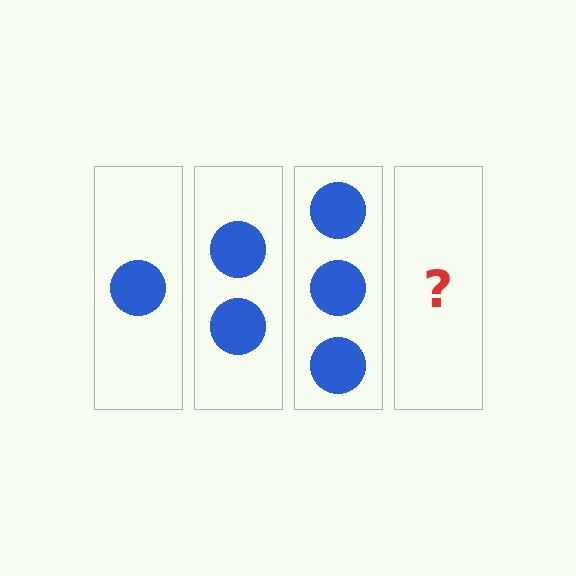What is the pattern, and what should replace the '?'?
The pattern is that each step adds one more circle. The '?' should be 4 circles.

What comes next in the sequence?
The next element should be 4 circles.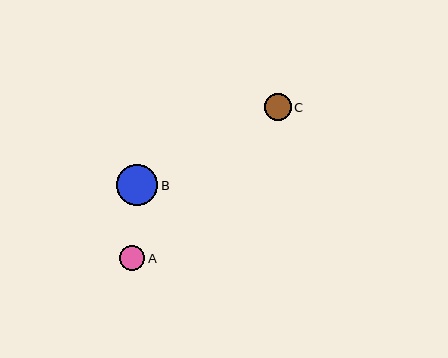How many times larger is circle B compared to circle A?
Circle B is approximately 1.6 times the size of circle A.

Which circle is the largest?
Circle B is the largest with a size of approximately 41 pixels.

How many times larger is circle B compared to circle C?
Circle B is approximately 1.5 times the size of circle C.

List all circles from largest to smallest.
From largest to smallest: B, C, A.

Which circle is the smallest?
Circle A is the smallest with a size of approximately 25 pixels.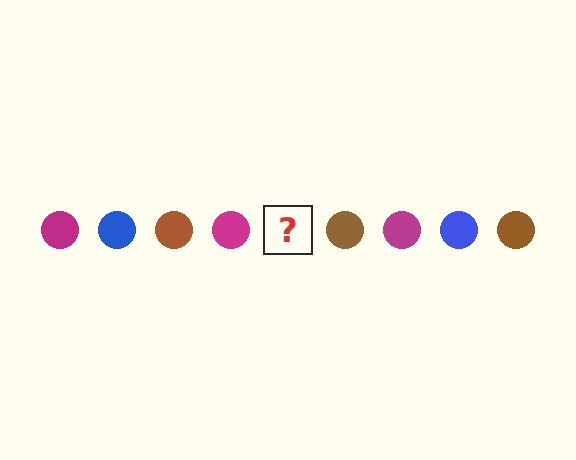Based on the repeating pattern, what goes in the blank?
The blank should be a blue circle.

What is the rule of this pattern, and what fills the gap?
The rule is that the pattern cycles through magenta, blue, brown circles. The gap should be filled with a blue circle.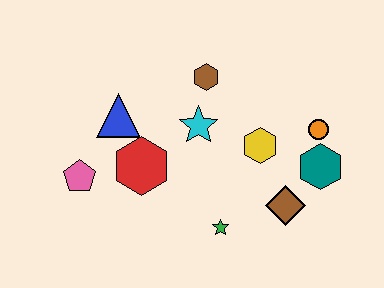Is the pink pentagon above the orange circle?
No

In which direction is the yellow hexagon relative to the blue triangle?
The yellow hexagon is to the right of the blue triangle.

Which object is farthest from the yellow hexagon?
The pink pentagon is farthest from the yellow hexagon.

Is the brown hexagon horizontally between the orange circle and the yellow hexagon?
No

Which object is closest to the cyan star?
The brown hexagon is closest to the cyan star.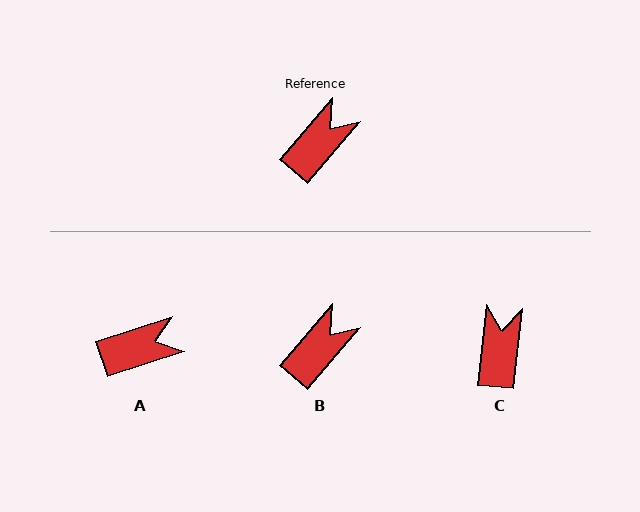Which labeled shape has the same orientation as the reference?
B.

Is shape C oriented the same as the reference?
No, it is off by about 34 degrees.